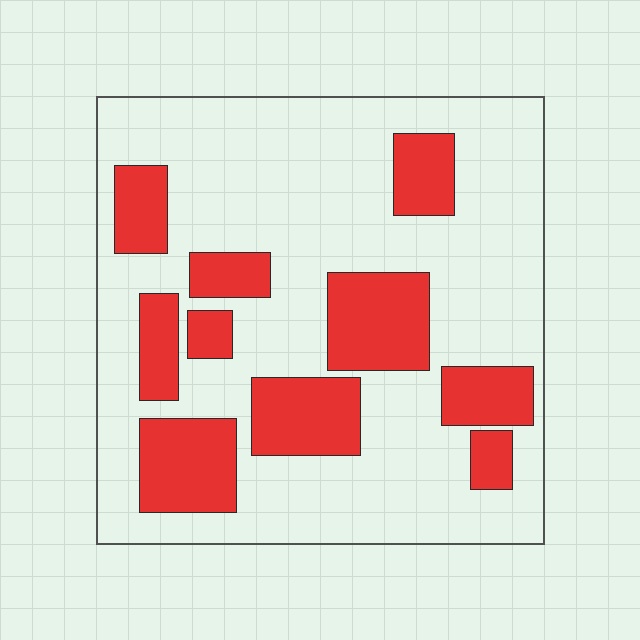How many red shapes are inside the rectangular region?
10.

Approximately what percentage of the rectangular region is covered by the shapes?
Approximately 30%.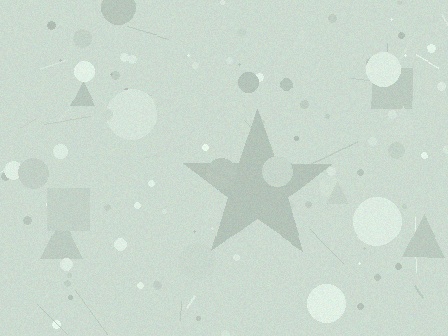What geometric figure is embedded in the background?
A star is embedded in the background.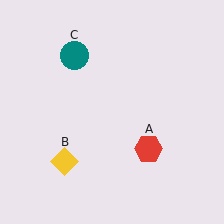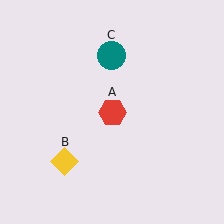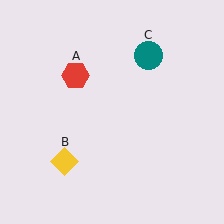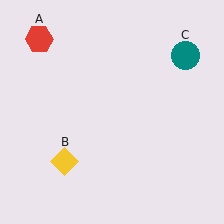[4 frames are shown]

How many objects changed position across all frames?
2 objects changed position: red hexagon (object A), teal circle (object C).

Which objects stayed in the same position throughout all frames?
Yellow diamond (object B) remained stationary.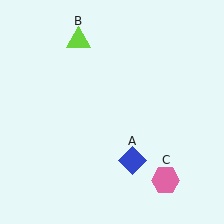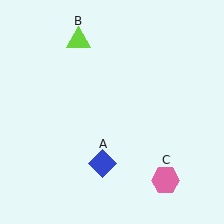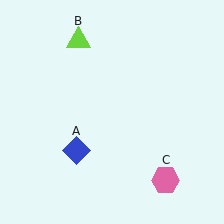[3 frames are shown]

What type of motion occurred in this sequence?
The blue diamond (object A) rotated clockwise around the center of the scene.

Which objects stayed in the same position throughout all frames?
Lime triangle (object B) and pink hexagon (object C) remained stationary.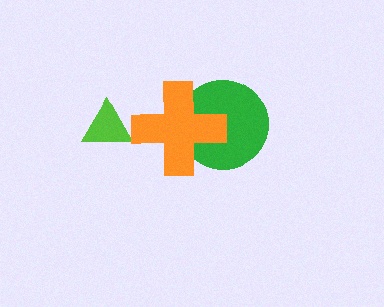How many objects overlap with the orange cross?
1 object overlaps with the orange cross.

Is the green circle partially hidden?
Yes, it is partially covered by another shape.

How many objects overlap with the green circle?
1 object overlaps with the green circle.